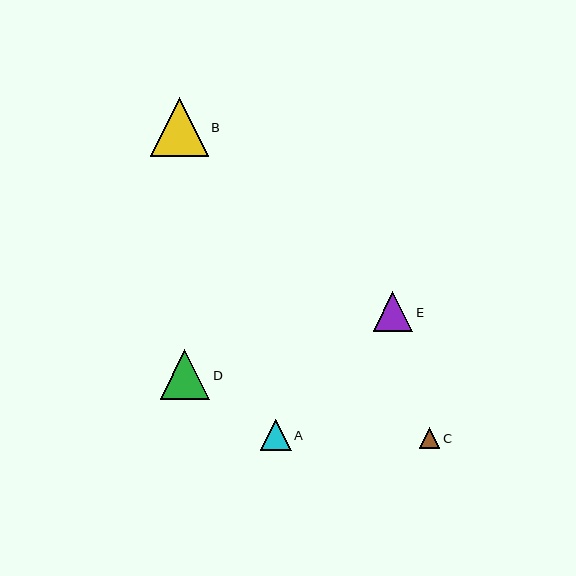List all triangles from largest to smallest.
From largest to smallest: B, D, E, A, C.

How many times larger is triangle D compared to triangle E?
Triangle D is approximately 1.3 times the size of triangle E.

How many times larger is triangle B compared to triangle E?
Triangle B is approximately 1.5 times the size of triangle E.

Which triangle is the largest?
Triangle B is the largest with a size of approximately 58 pixels.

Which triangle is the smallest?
Triangle C is the smallest with a size of approximately 21 pixels.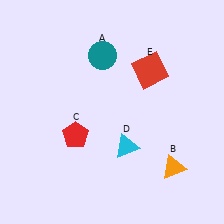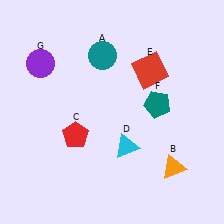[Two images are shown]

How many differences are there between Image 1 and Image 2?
There are 2 differences between the two images.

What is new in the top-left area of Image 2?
A purple circle (G) was added in the top-left area of Image 2.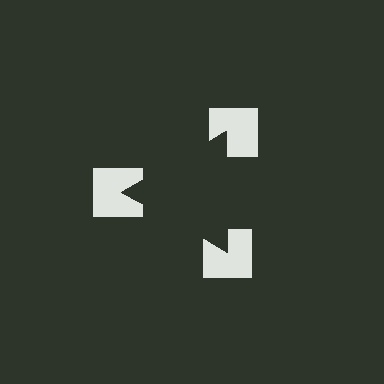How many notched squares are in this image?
There are 3 — one at each vertex of the illusory triangle.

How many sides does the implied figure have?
3 sides.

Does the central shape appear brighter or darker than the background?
It typically appears slightly darker than the background, even though no actual brightness change is drawn.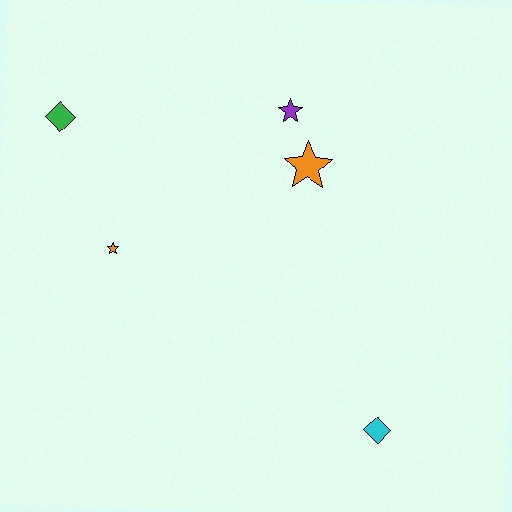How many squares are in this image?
There are no squares.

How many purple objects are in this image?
There is 1 purple object.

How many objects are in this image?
There are 5 objects.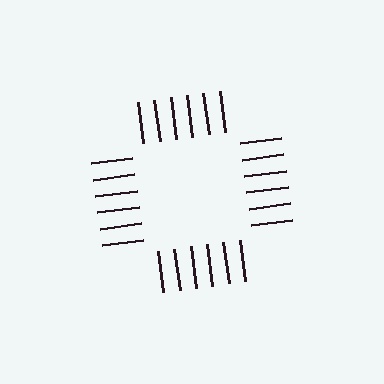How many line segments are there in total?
24 — 6 along each of the 4 edges.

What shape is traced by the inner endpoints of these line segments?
An illusory square — the line segments terminate on its edges but no continuous stroke is drawn.